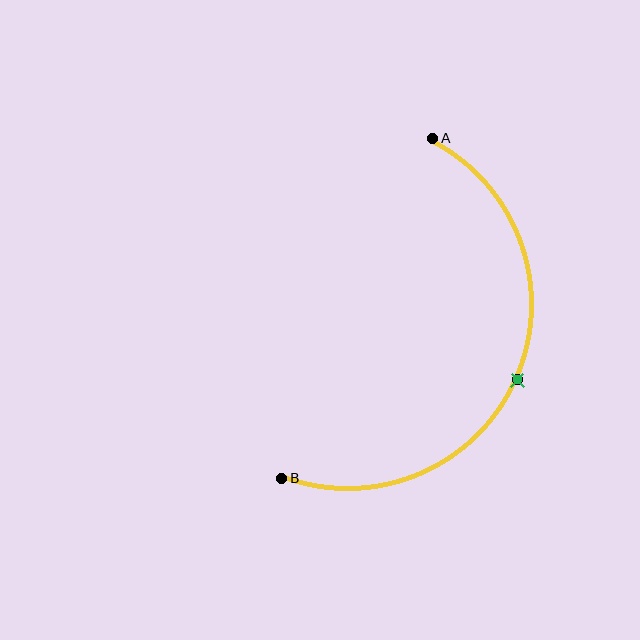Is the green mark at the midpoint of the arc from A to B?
Yes. The green mark lies on the arc at equal arc-length from both A and B — it is the arc midpoint.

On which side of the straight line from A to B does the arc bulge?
The arc bulges to the right of the straight line connecting A and B.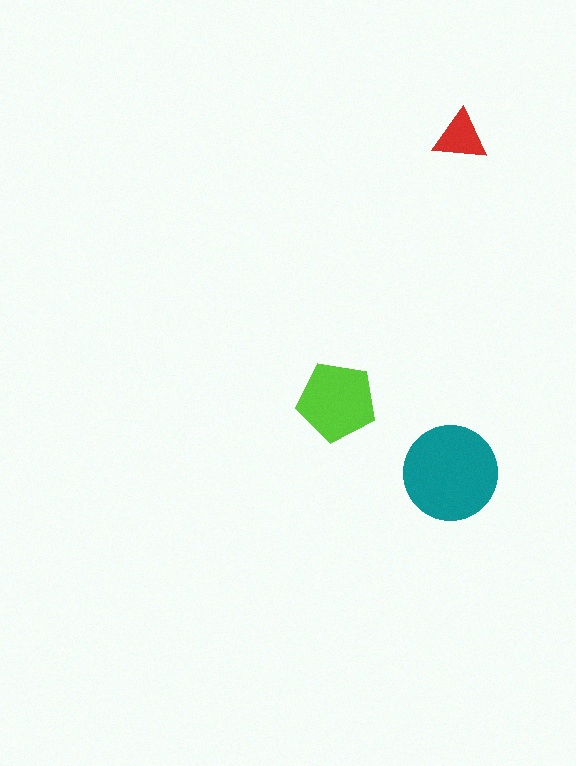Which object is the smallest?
The red triangle.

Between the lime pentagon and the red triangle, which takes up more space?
The lime pentagon.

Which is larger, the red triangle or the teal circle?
The teal circle.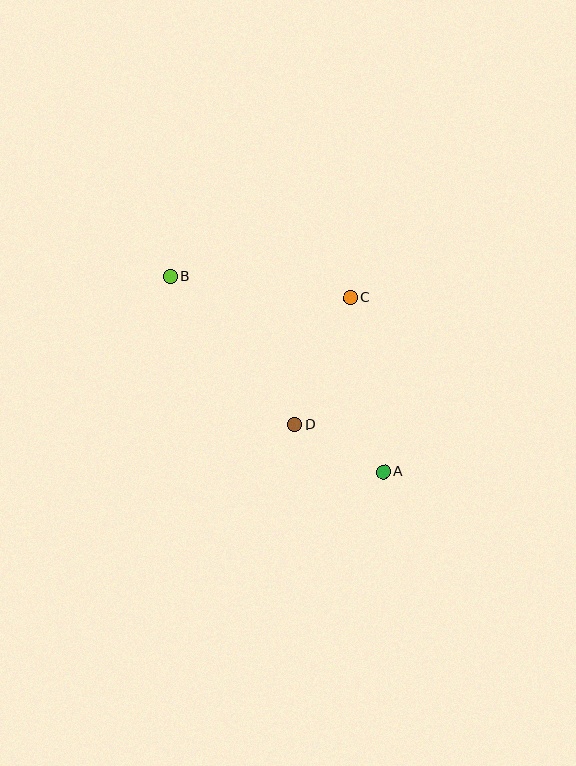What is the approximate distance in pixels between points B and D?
The distance between B and D is approximately 193 pixels.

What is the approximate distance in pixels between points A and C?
The distance between A and C is approximately 177 pixels.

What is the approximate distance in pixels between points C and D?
The distance between C and D is approximately 138 pixels.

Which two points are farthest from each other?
Points A and B are farthest from each other.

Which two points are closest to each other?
Points A and D are closest to each other.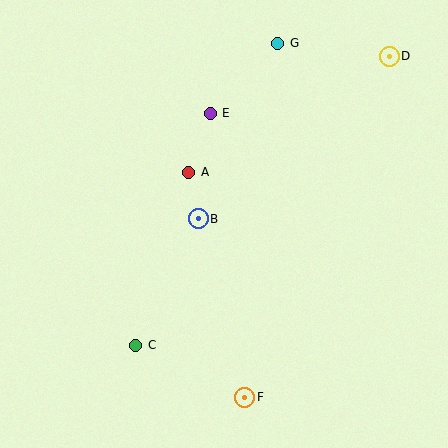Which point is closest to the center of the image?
Point B at (198, 219) is closest to the center.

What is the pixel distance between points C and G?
The distance between C and G is 333 pixels.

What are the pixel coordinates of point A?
Point A is at (189, 172).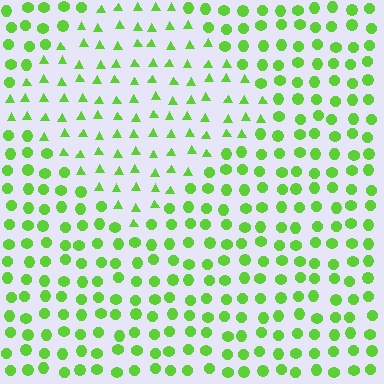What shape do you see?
I see a diamond.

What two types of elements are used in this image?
The image uses triangles inside the diamond region and circles outside it.